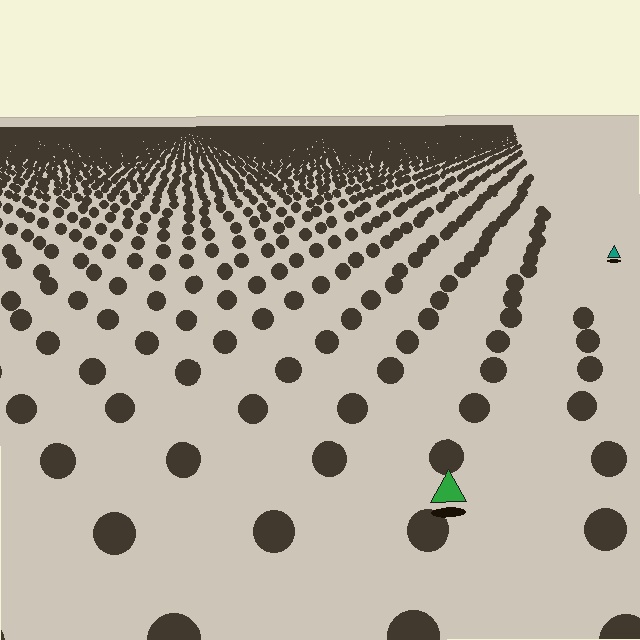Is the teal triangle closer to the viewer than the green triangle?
No. The green triangle is closer — you can tell from the texture gradient: the ground texture is coarser near it.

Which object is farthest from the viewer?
The teal triangle is farthest from the viewer. It appears smaller and the ground texture around it is denser.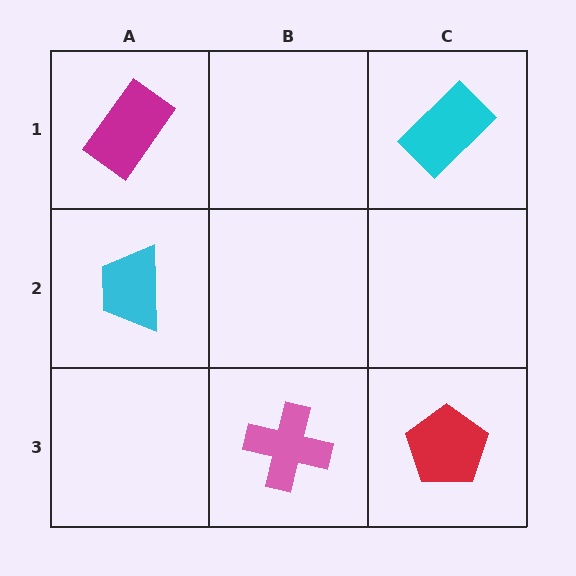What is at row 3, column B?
A pink cross.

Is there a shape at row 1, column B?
No, that cell is empty.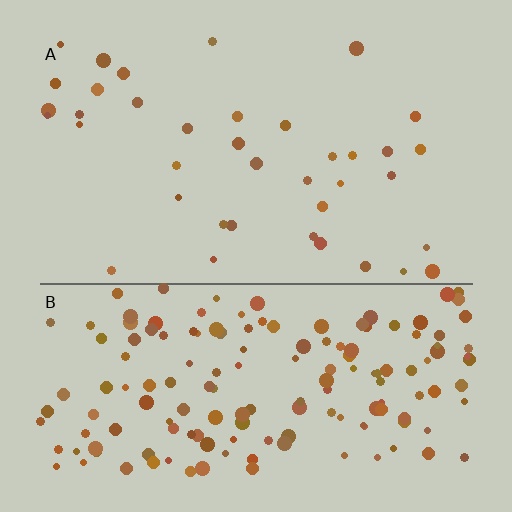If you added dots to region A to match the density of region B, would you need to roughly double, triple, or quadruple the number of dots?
Approximately quadruple.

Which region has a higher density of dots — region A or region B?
B (the bottom).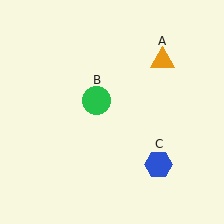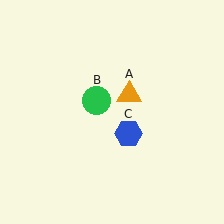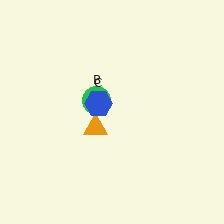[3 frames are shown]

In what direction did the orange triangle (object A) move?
The orange triangle (object A) moved down and to the left.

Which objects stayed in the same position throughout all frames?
Green circle (object B) remained stationary.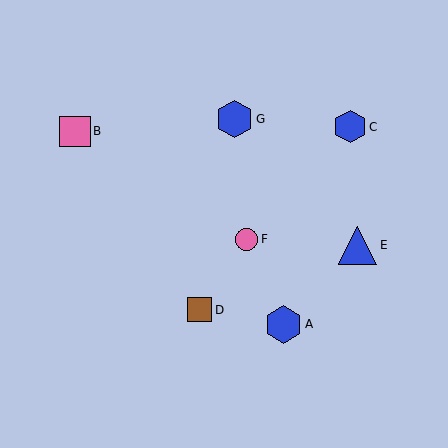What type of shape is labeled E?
Shape E is a blue triangle.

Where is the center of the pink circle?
The center of the pink circle is at (247, 239).